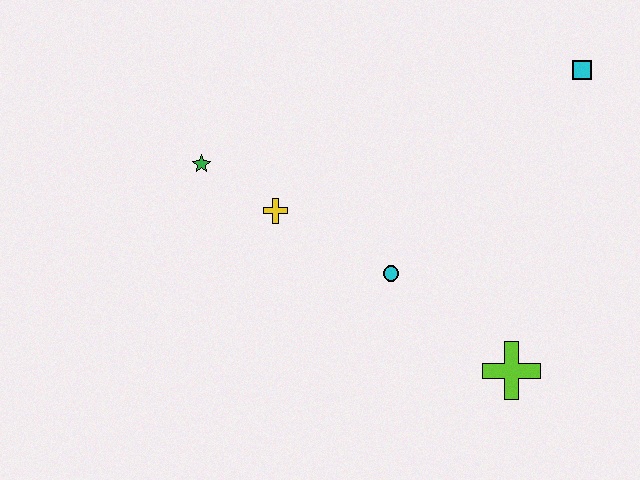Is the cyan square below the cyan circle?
No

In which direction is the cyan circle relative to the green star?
The cyan circle is to the right of the green star.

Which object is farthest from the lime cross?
The green star is farthest from the lime cross.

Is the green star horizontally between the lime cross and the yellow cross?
No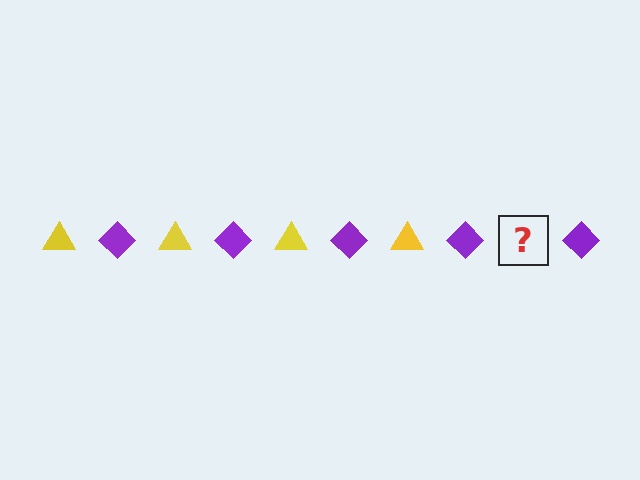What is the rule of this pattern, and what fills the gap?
The rule is that the pattern alternates between yellow triangle and purple diamond. The gap should be filled with a yellow triangle.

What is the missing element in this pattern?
The missing element is a yellow triangle.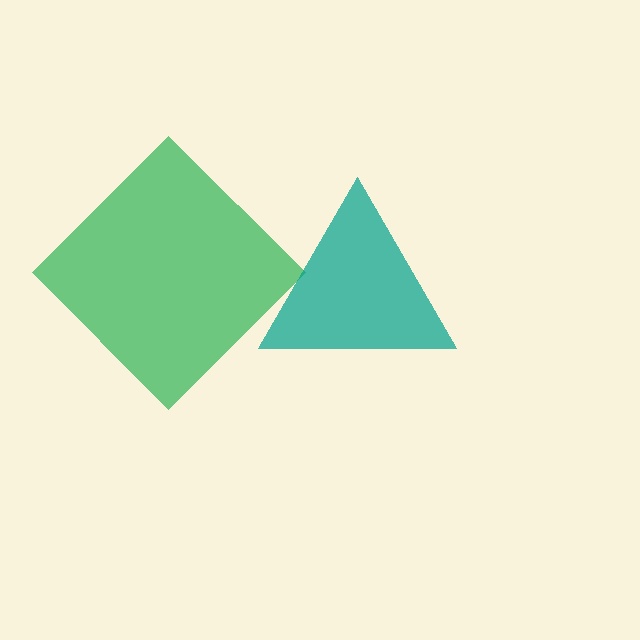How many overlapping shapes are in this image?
There are 2 overlapping shapes in the image.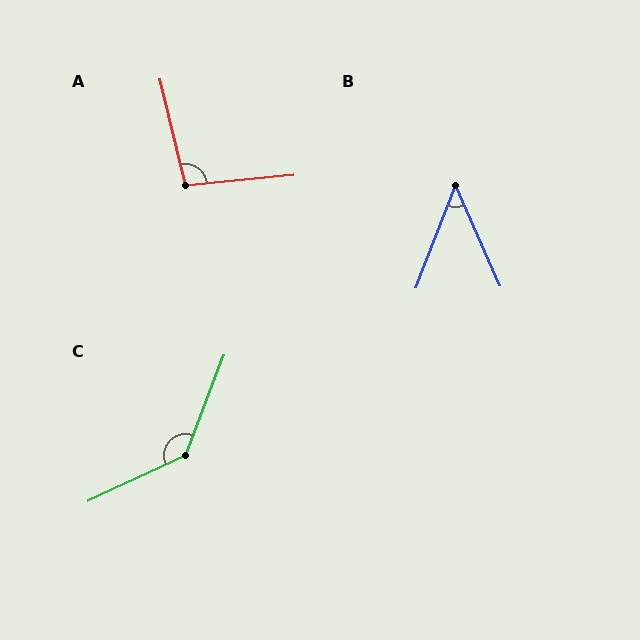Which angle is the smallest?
B, at approximately 45 degrees.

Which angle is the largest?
C, at approximately 136 degrees.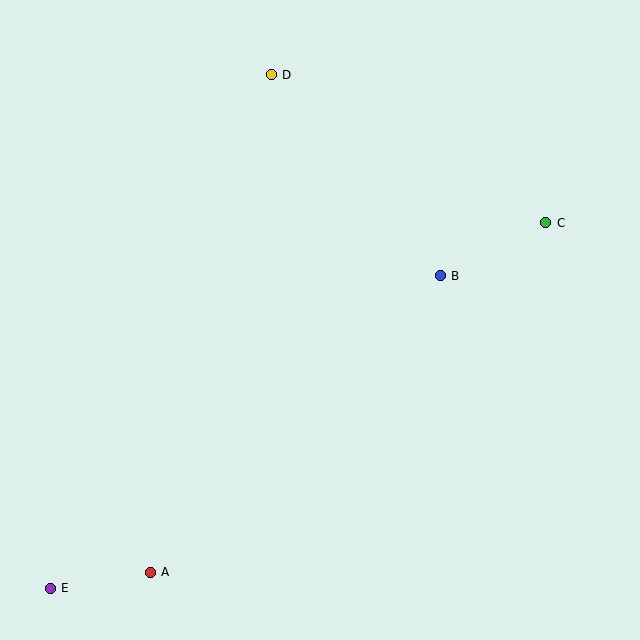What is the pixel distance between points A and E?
The distance between A and E is 101 pixels.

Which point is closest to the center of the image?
Point B at (440, 276) is closest to the center.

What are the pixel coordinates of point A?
Point A is at (150, 572).